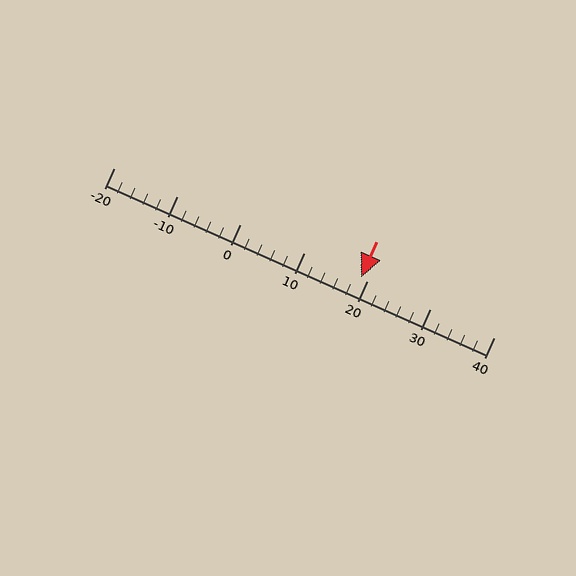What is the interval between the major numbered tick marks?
The major tick marks are spaced 10 units apart.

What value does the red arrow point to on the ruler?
The red arrow points to approximately 19.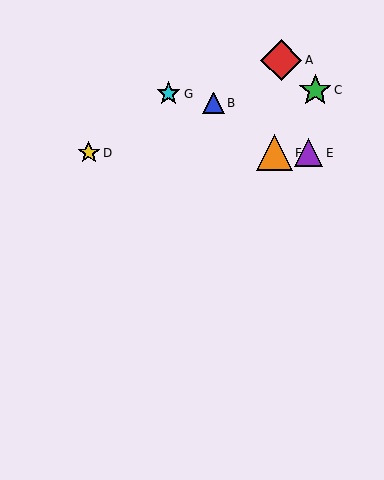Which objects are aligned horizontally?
Objects D, E, F are aligned horizontally.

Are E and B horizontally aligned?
No, E is at y≈153 and B is at y≈103.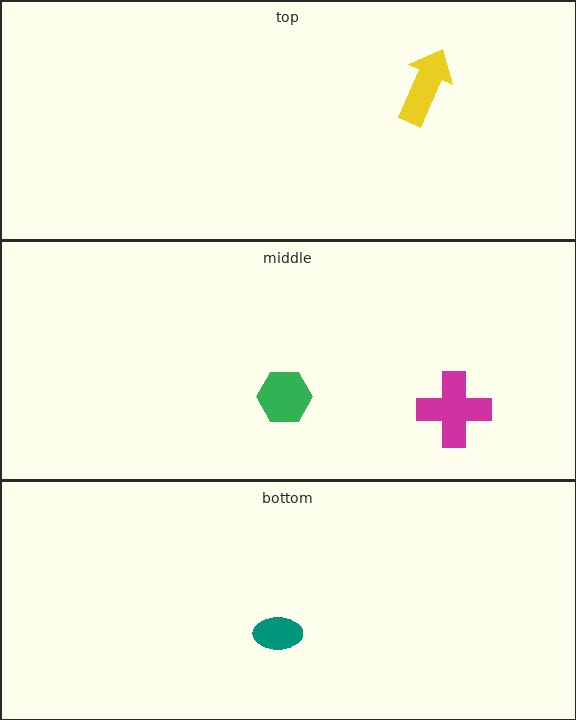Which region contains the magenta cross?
The middle region.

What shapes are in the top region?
The yellow arrow.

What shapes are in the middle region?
The magenta cross, the green hexagon.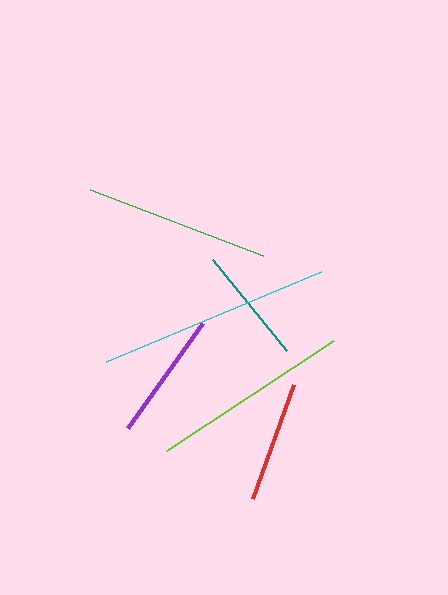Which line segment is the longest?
The cyan line is the longest at approximately 233 pixels.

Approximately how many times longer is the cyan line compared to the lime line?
The cyan line is approximately 1.2 times the length of the lime line.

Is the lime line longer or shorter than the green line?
The lime line is longer than the green line.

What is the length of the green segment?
The green segment is approximately 185 pixels long.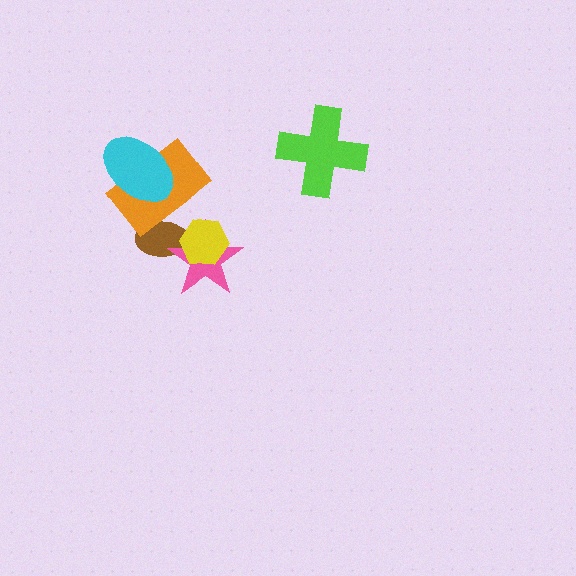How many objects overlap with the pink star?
2 objects overlap with the pink star.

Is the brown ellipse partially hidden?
Yes, it is partially covered by another shape.